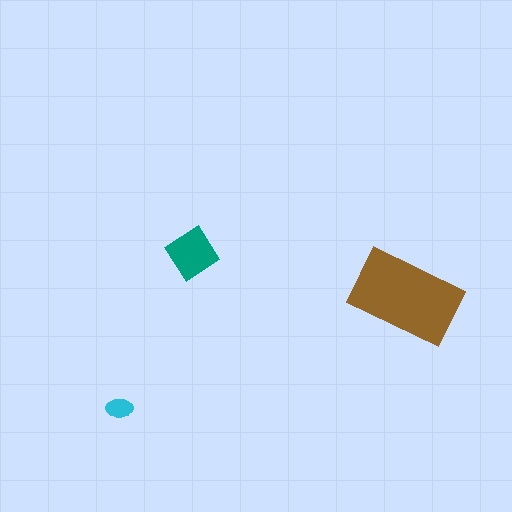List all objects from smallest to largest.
The cyan ellipse, the teal diamond, the brown rectangle.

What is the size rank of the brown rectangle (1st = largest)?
1st.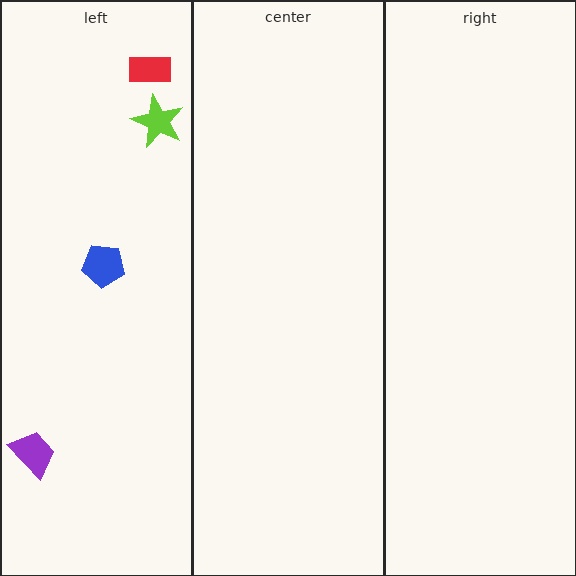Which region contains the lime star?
The left region.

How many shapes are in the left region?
4.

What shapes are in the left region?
The blue pentagon, the red rectangle, the purple trapezoid, the lime star.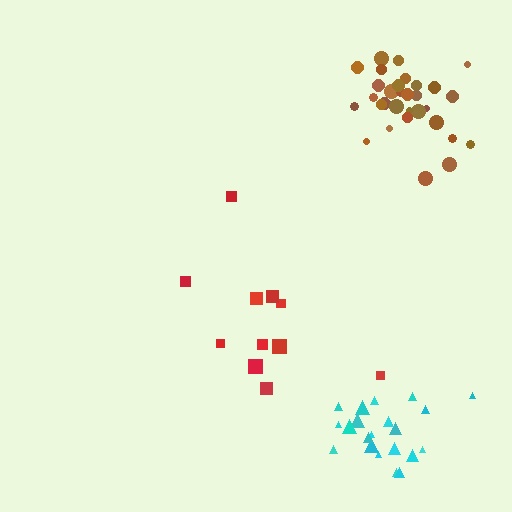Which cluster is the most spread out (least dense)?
Red.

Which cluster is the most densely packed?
Brown.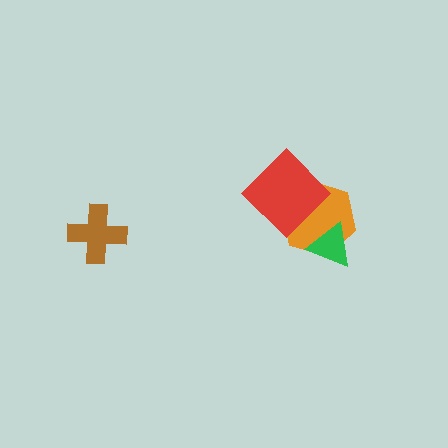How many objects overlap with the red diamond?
1 object overlaps with the red diamond.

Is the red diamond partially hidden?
No, no other shape covers it.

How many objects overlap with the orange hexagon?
2 objects overlap with the orange hexagon.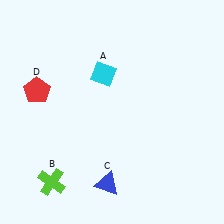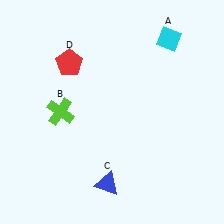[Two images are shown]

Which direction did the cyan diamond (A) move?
The cyan diamond (A) moved right.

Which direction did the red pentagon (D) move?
The red pentagon (D) moved right.